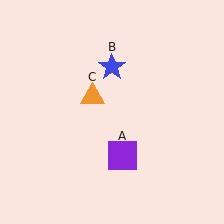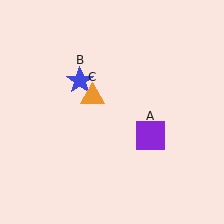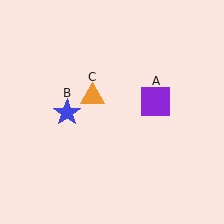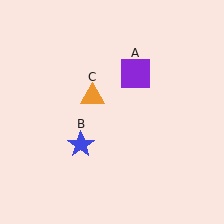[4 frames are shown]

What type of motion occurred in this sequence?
The purple square (object A), blue star (object B) rotated counterclockwise around the center of the scene.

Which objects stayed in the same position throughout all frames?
Orange triangle (object C) remained stationary.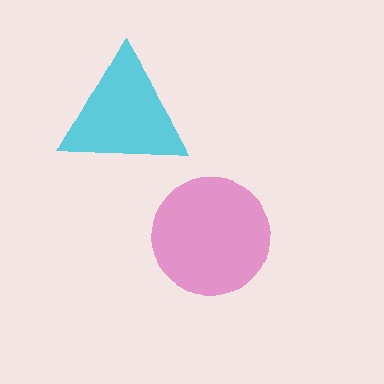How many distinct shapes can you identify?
There are 2 distinct shapes: a pink circle, a cyan triangle.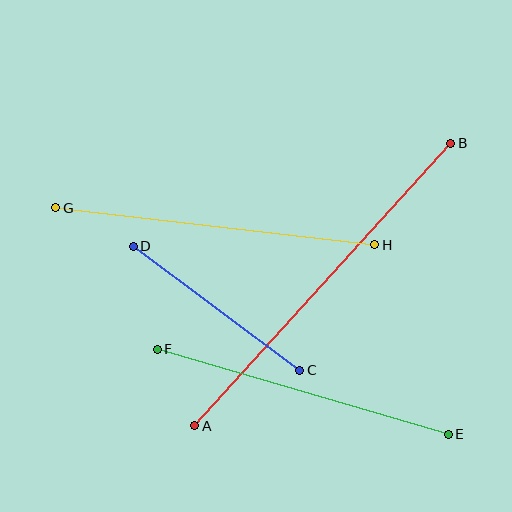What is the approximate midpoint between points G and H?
The midpoint is at approximately (215, 226) pixels.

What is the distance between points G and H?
The distance is approximately 321 pixels.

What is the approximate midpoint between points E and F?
The midpoint is at approximately (303, 392) pixels.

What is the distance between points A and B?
The distance is approximately 381 pixels.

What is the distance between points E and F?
The distance is approximately 303 pixels.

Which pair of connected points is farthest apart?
Points A and B are farthest apart.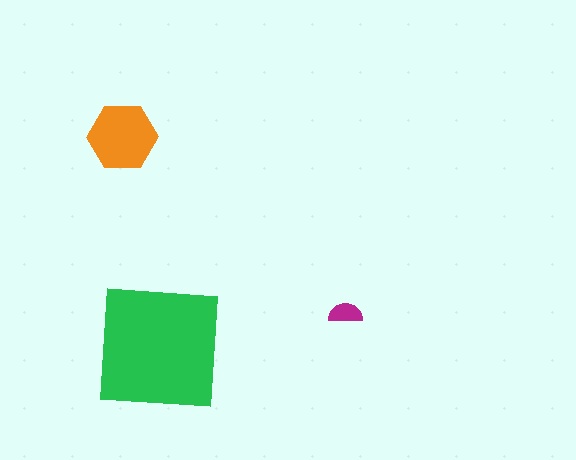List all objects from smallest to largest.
The magenta semicircle, the orange hexagon, the green square.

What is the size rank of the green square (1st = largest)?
1st.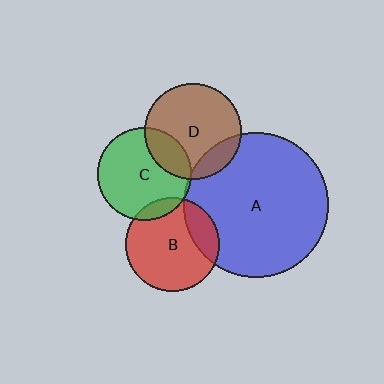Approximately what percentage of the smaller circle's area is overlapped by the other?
Approximately 5%.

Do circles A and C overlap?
Yes.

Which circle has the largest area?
Circle A (blue).